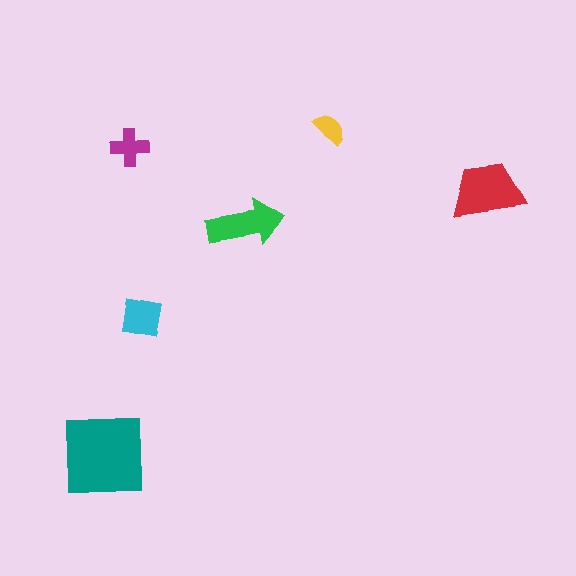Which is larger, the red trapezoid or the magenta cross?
The red trapezoid.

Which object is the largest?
The teal square.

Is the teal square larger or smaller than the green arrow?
Larger.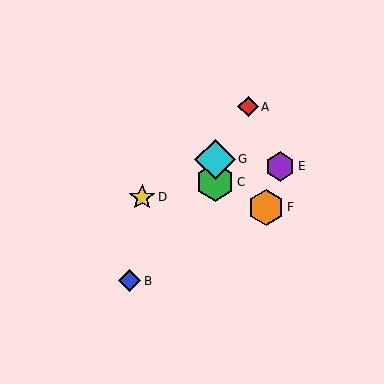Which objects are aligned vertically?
Objects C, G are aligned vertically.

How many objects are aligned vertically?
2 objects (C, G) are aligned vertically.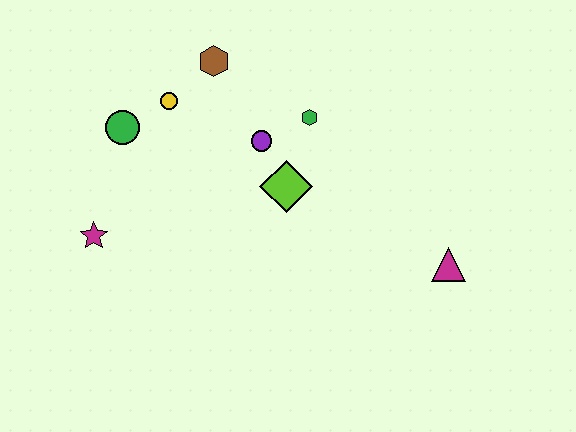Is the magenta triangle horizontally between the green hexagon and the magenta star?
No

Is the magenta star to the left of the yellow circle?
Yes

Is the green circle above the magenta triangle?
Yes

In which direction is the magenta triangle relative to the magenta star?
The magenta triangle is to the right of the magenta star.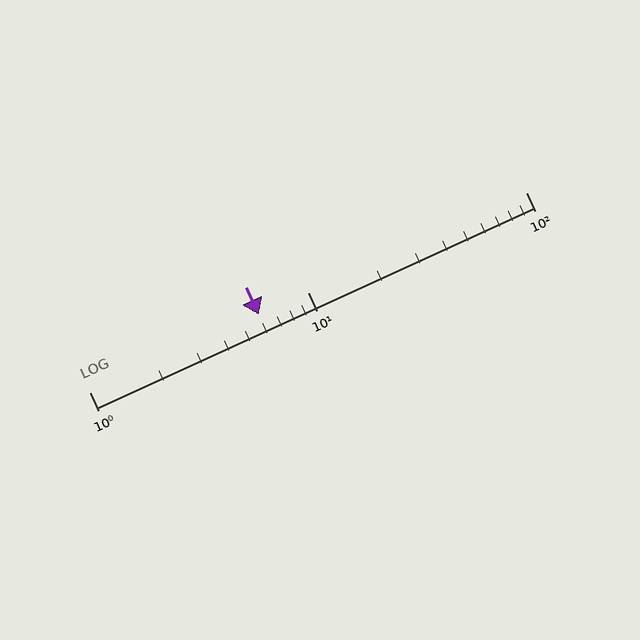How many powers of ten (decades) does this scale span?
The scale spans 2 decades, from 1 to 100.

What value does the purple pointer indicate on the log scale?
The pointer indicates approximately 6.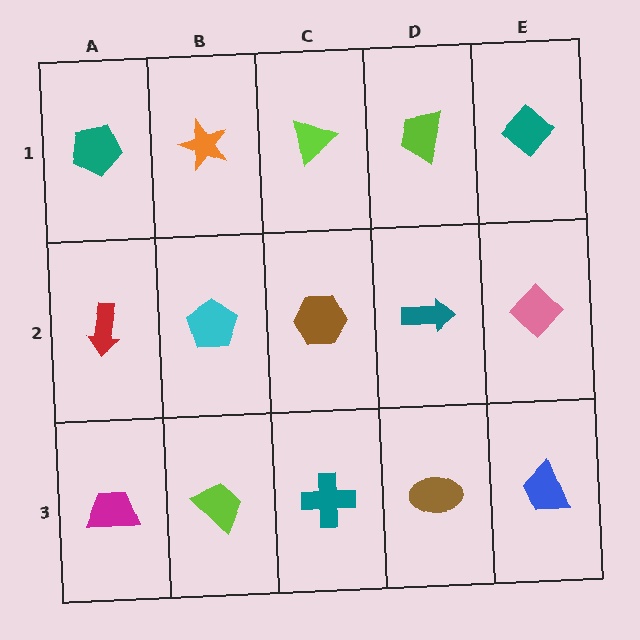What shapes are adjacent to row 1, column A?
A red arrow (row 2, column A), an orange star (row 1, column B).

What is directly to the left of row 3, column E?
A brown ellipse.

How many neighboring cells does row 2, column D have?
4.